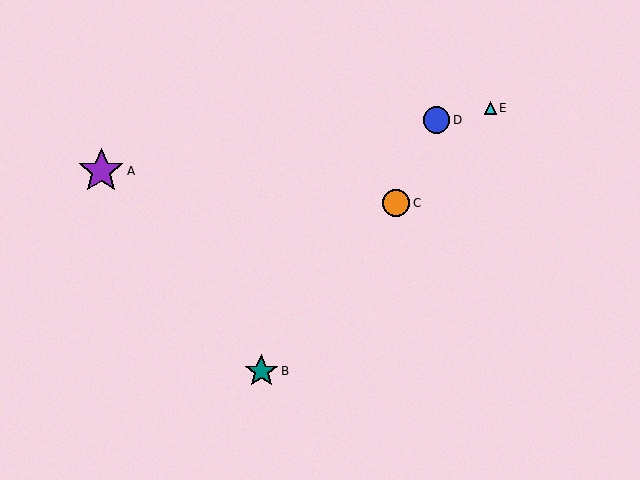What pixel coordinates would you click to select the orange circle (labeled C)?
Click at (396, 203) to select the orange circle C.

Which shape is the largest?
The purple star (labeled A) is the largest.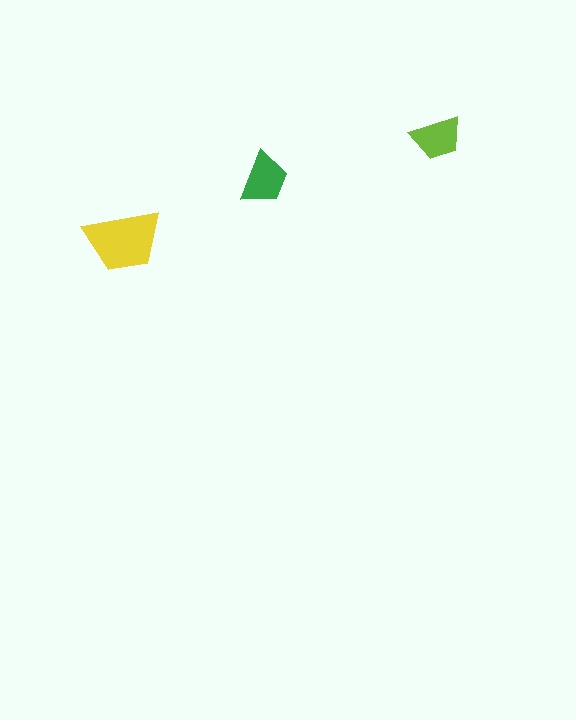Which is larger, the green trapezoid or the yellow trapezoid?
The yellow one.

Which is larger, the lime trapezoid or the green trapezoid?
The green one.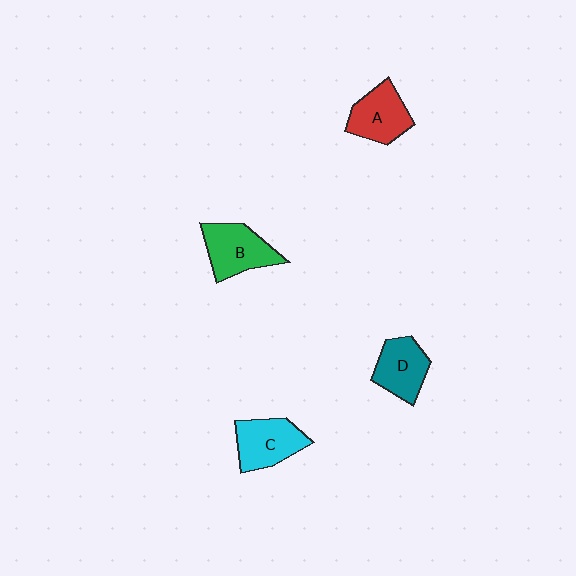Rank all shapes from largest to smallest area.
From largest to smallest: B (green), C (cyan), A (red), D (teal).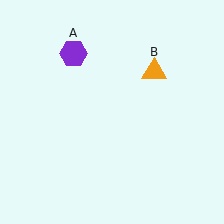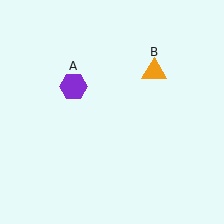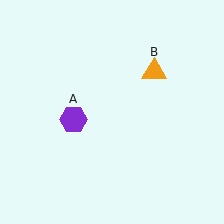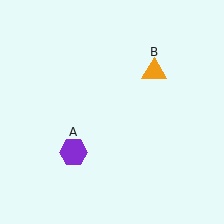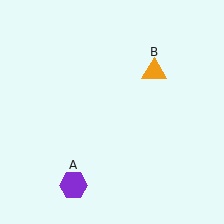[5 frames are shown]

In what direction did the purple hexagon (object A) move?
The purple hexagon (object A) moved down.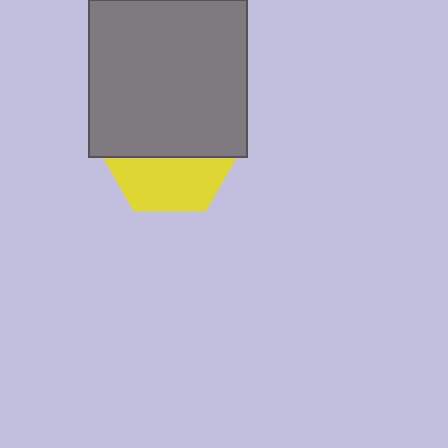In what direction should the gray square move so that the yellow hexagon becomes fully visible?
The gray square should move up. That is the shortest direction to clear the overlap and leave the yellow hexagon fully visible.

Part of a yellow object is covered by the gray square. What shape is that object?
It is a hexagon.